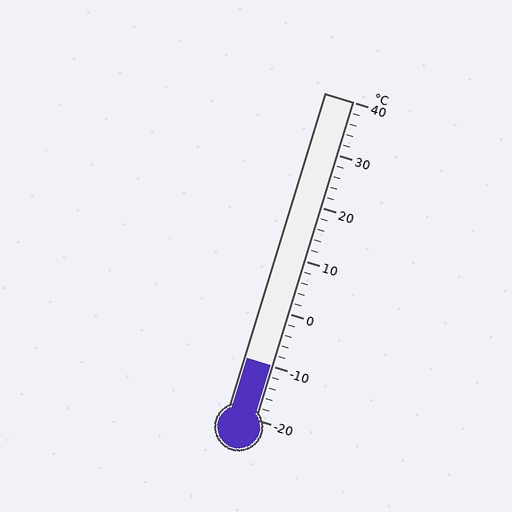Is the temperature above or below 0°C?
The temperature is below 0°C.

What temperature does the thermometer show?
The thermometer shows approximately -10°C.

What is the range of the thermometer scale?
The thermometer scale ranges from -20°C to 40°C.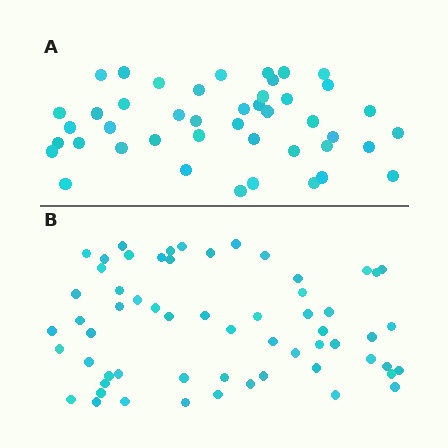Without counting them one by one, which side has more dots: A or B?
Region B (the bottom region) has more dots.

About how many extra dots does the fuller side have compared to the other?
Region B has approximately 15 more dots than region A.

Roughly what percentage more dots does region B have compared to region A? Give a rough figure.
About 35% more.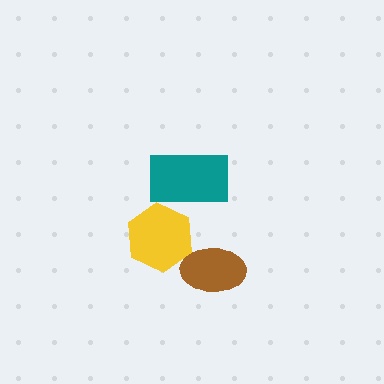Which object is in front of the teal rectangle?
The yellow hexagon is in front of the teal rectangle.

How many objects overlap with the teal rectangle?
1 object overlaps with the teal rectangle.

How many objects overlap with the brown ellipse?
0 objects overlap with the brown ellipse.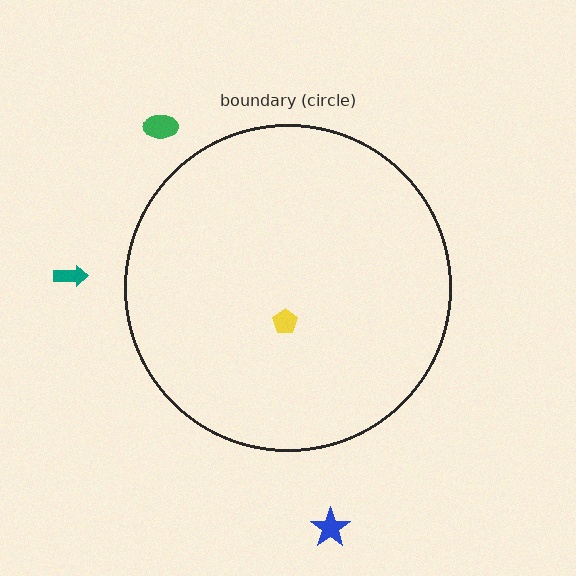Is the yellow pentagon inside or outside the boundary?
Inside.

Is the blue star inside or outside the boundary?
Outside.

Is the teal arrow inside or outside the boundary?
Outside.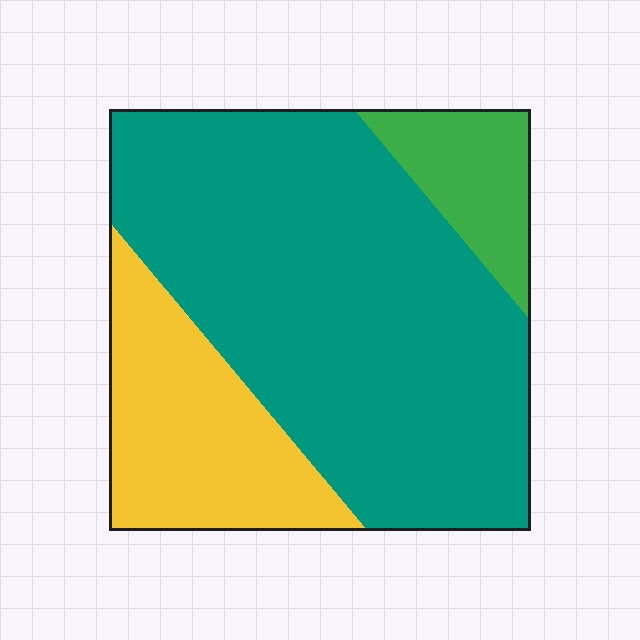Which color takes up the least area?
Green, at roughly 10%.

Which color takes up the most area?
Teal, at roughly 65%.